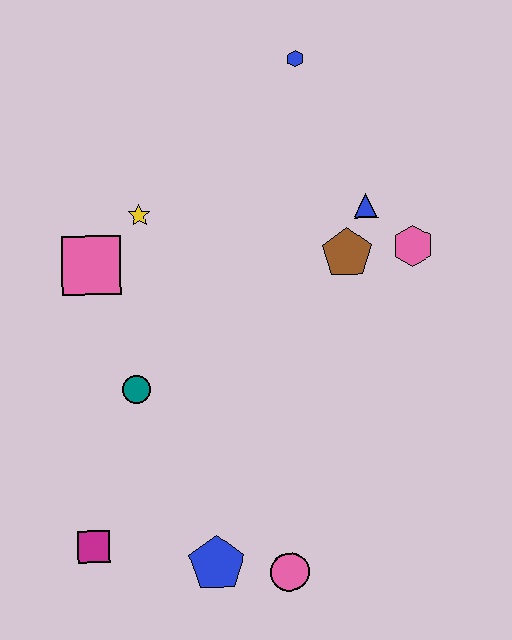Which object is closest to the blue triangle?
The brown pentagon is closest to the blue triangle.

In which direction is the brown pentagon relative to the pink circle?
The brown pentagon is above the pink circle.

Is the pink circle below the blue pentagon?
Yes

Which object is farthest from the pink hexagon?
The magenta square is farthest from the pink hexagon.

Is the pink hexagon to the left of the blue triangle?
No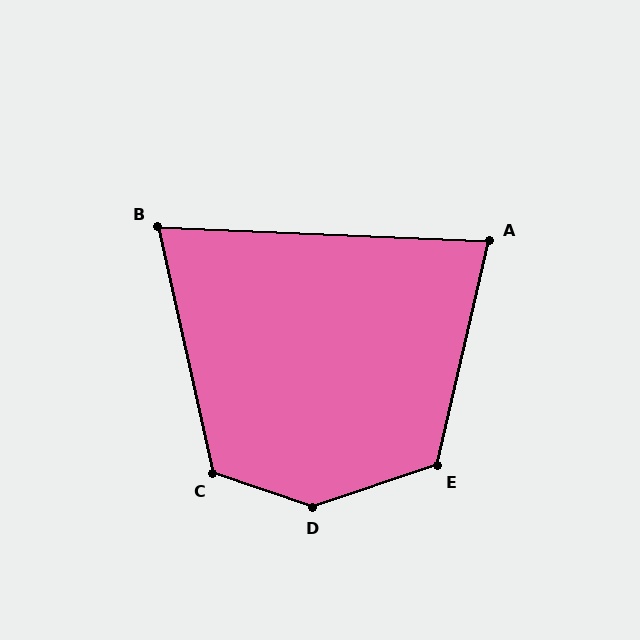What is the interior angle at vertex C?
Approximately 121 degrees (obtuse).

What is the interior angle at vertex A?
Approximately 80 degrees (acute).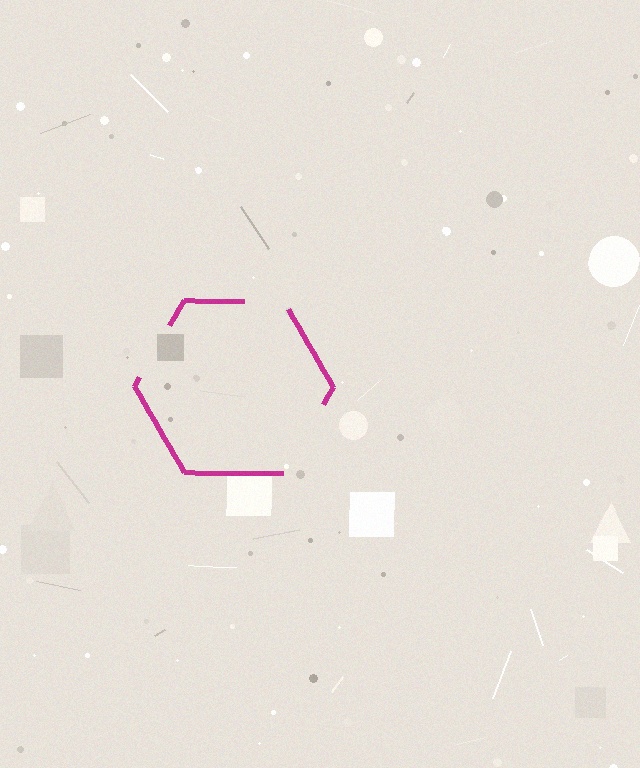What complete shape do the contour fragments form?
The contour fragments form a hexagon.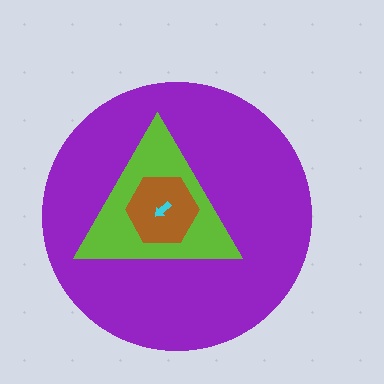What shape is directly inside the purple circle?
The lime triangle.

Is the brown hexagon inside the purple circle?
Yes.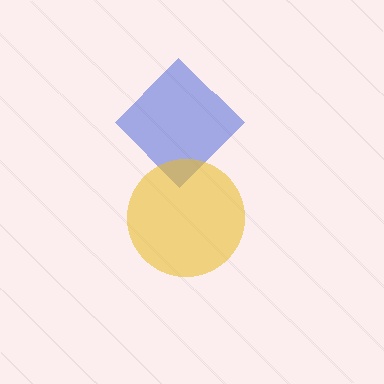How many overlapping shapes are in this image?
There are 2 overlapping shapes in the image.